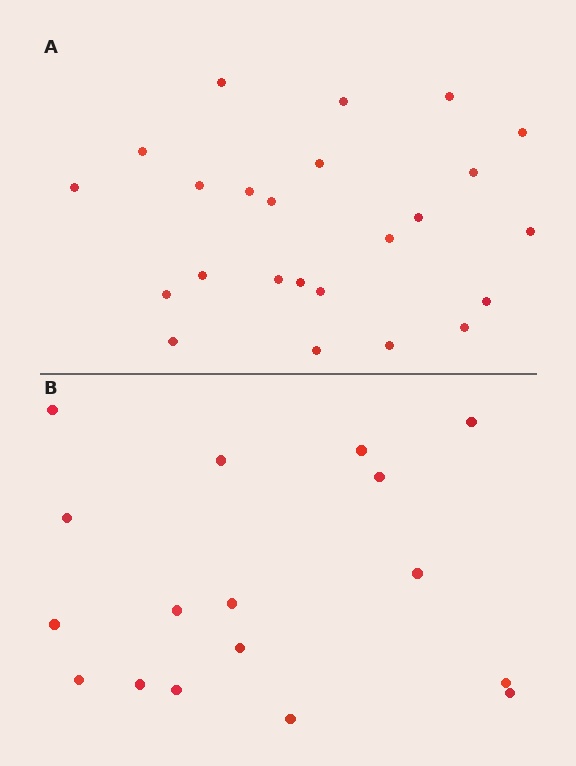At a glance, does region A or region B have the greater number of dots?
Region A (the top region) has more dots.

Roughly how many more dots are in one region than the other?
Region A has roughly 8 or so more dots than region B.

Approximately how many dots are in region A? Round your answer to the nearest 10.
About 20 dots. (The exact count is 24, which rounds to 20.)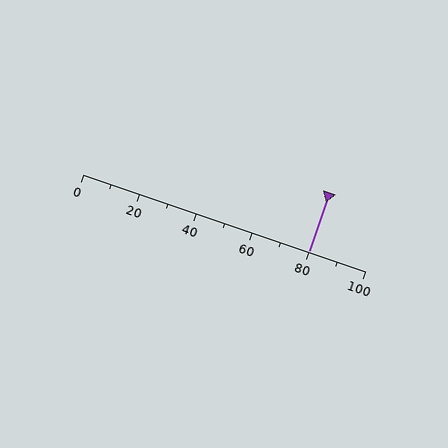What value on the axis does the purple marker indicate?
The marker indicates approximately 80.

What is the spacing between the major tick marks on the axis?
The major ticks are spaced 20 apart.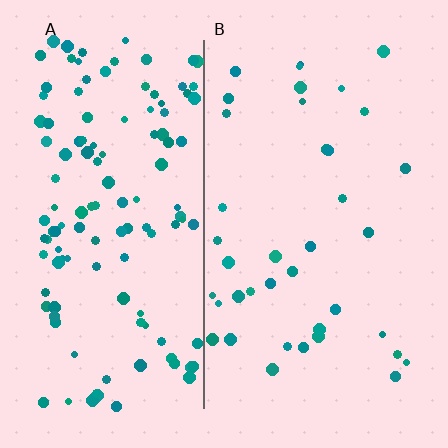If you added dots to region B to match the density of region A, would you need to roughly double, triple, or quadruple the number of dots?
Approximately triple.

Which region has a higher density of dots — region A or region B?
A (the left).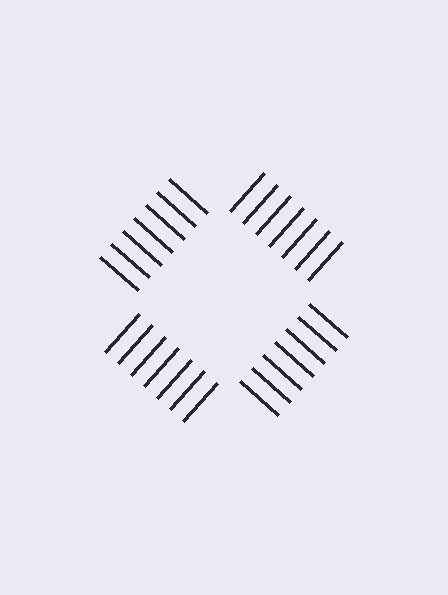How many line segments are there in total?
28 — 7 along each of the 4 edges.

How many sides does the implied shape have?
4 sides — the line-ends trace a square.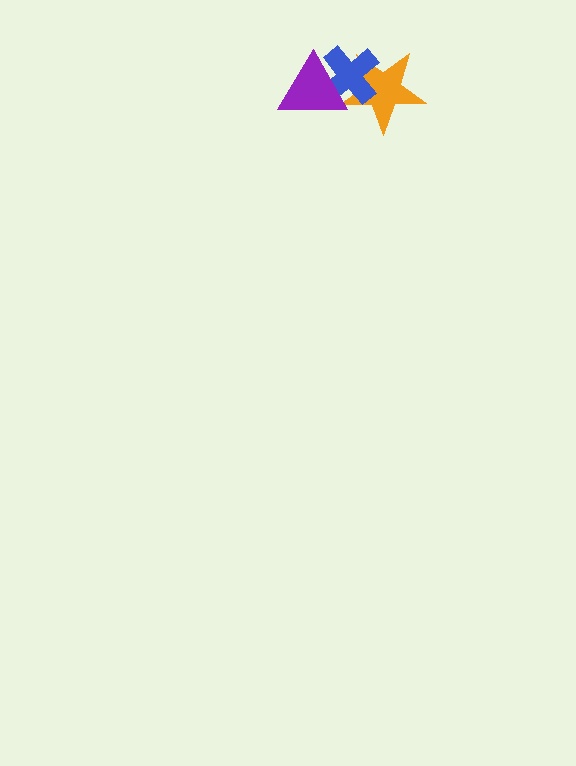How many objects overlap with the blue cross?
2 objects overlap with the blue cross.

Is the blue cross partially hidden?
Yes, it is partially covered by another shape.